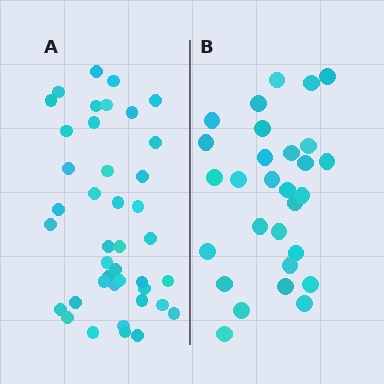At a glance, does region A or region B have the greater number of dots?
Region A (the left region) has more dots.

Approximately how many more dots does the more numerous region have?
Region A has roughly 12 or so more dots than region B.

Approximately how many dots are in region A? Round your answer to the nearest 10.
About 40 dots. (The exact count is 41, which rounds to 40.)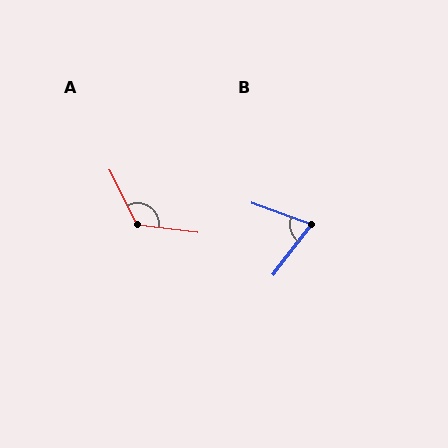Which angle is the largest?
A, at approximately 124 degrees.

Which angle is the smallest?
B, at approximately 73 degrees.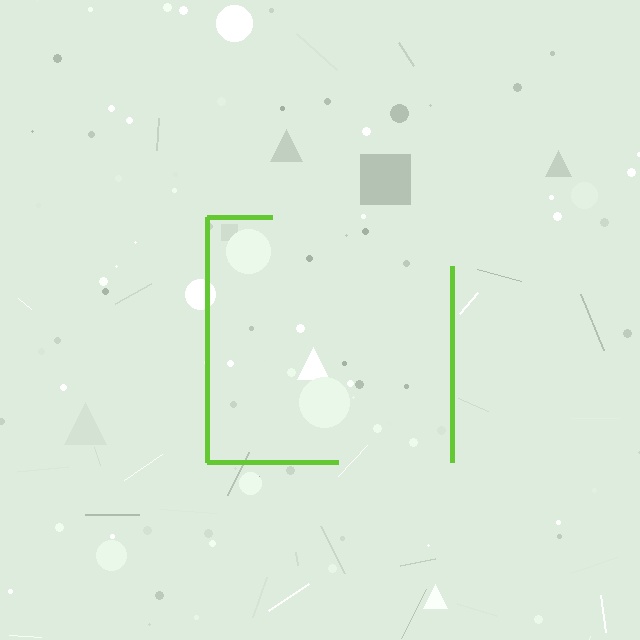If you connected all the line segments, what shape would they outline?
They would outline a square.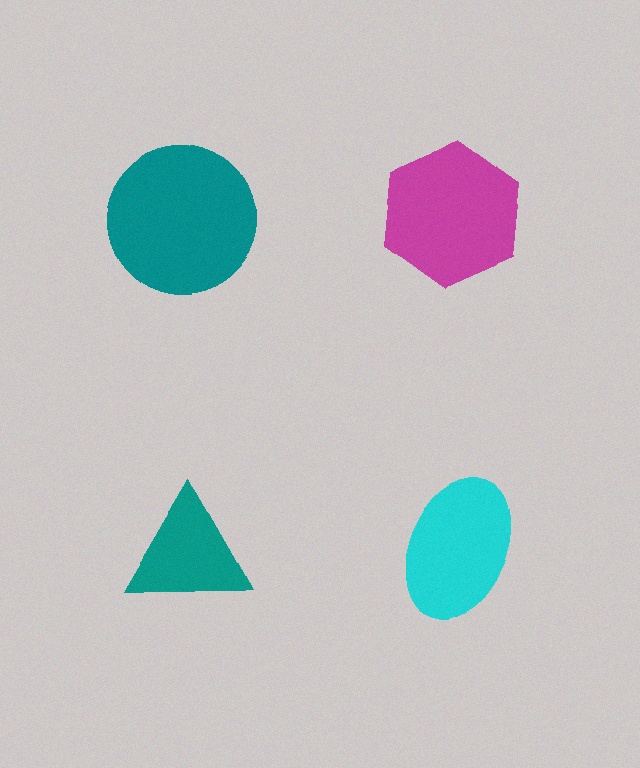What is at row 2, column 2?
A cyan ellipse.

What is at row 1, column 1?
A teal circle.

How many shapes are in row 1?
2 shapes.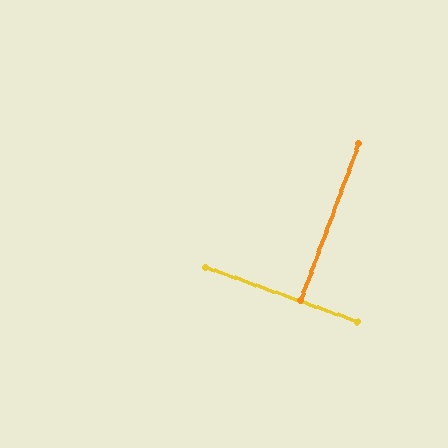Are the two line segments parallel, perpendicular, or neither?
Perpendicular — they meet at approximately 89°.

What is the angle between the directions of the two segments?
Approximately 89 degrees.